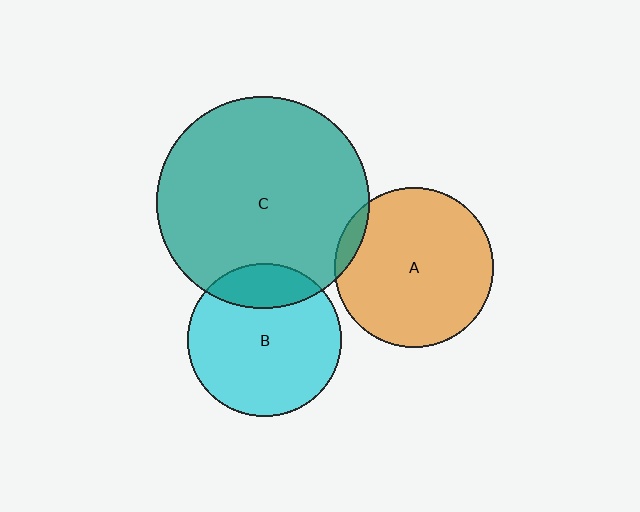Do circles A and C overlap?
Yes.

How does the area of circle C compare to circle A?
Approximately 1.8 times.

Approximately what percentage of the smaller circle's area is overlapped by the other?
Approximately 5%.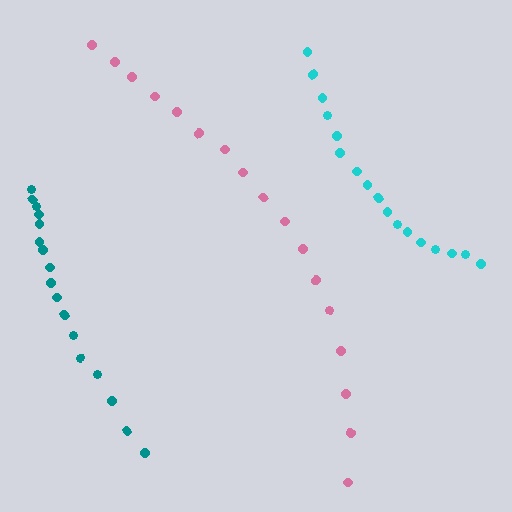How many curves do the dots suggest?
There are 3 distinct paths.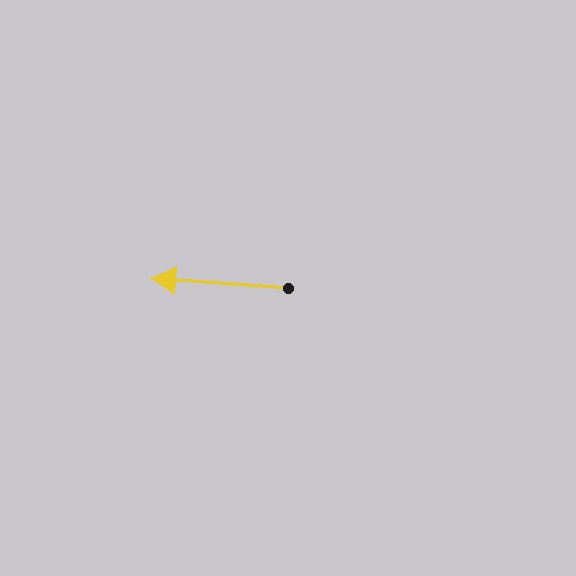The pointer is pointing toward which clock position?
Roughly 9 o'clock.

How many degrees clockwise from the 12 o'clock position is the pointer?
Approximately 274 degrees.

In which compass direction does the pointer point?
West.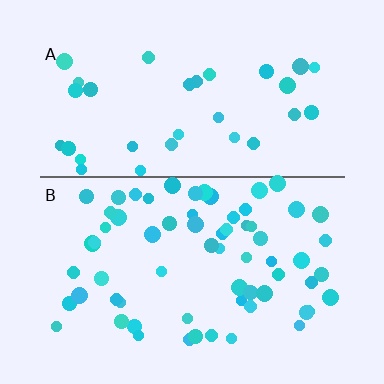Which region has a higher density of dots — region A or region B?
B (the bottom).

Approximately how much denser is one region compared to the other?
Approximately 2.0× — region B over region A.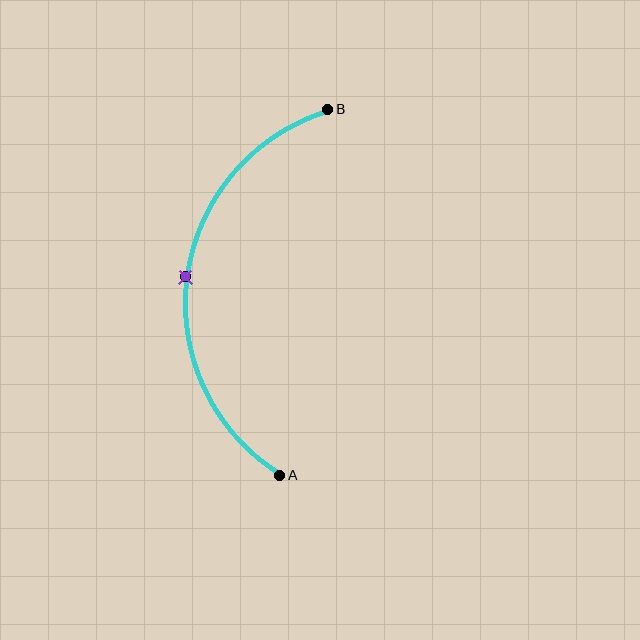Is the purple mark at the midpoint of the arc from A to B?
Yes. The purple mark lies on the arc at equal arc-length from both A and B — it is the arc midpoint.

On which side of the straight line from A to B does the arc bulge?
The arc bulges to the left of the straight line connecting A and B.